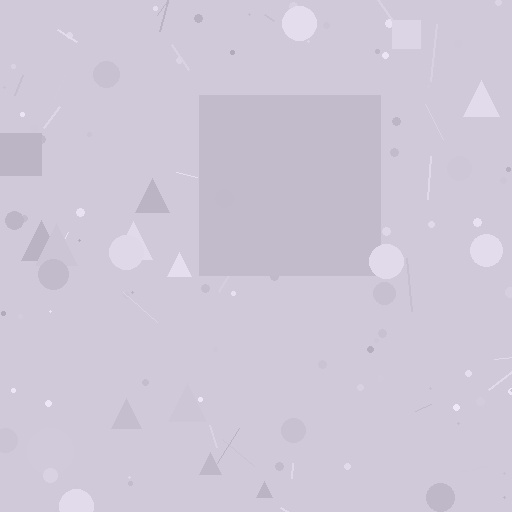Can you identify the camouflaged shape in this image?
The camouflaged shape is a square.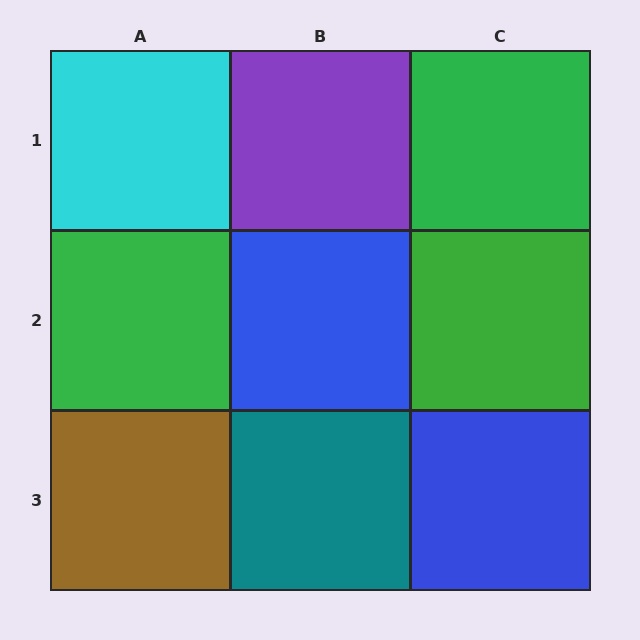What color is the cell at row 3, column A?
Brown.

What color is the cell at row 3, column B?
Teal.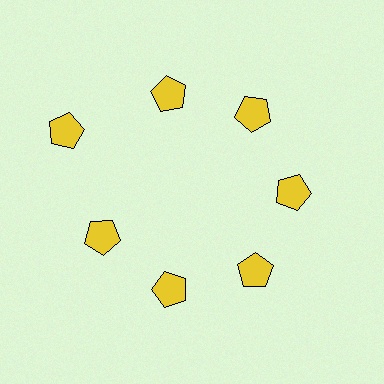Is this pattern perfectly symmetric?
No. The 7 yellow pentagons are arranged in a ring, but one element near the 10 o'clock position is pushed outward from the center, breaking the 7-fold rotational symmetry.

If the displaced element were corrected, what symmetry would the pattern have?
It would have 7-fold rotational symmetry — the pattern would map onto itself every 51 degrees.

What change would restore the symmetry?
The symmetry would be restored by moving it inward, back onto the ring so that all 7 pentagons sit at equal angles and equal distance from the center.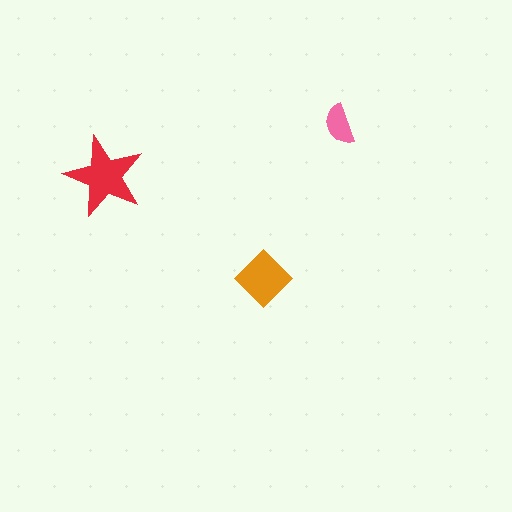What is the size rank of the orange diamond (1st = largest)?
2nd.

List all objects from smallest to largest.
The pink semicircle, the orange diamond, the red star.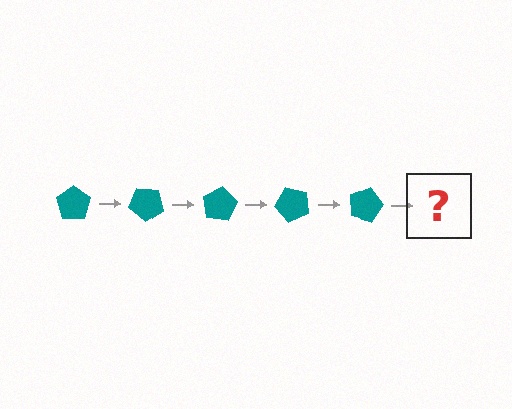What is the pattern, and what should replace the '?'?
The pattern is that the pentagon rotates 40 degrees each step. The '?' should be a teal pentagon rotated 200 degrees.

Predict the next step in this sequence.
The next step is a teal pentagon rotated 200 degrees.